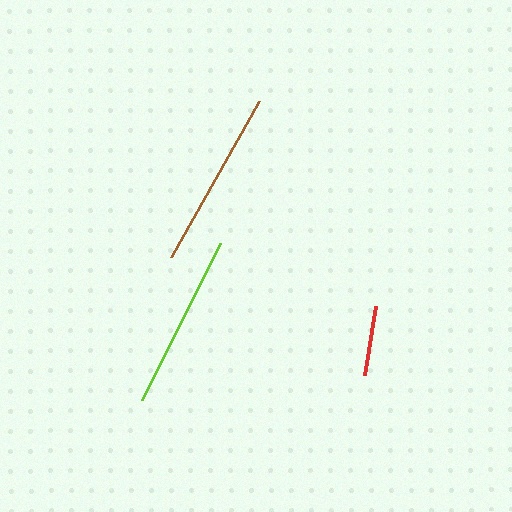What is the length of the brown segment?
The brown segment is approximately 179 pixels long.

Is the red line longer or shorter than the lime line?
The lime line is longer than the red line.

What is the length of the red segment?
The red segment is approximately 70 pixels long.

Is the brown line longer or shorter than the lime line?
The brown line is longer than the lime line.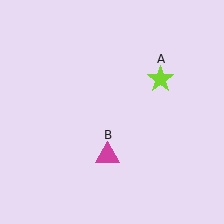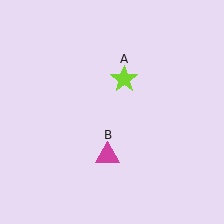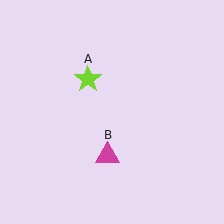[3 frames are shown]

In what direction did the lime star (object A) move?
The lime star (object A) moved left.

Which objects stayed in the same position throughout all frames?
Magenta triangle (object B) remained stationary.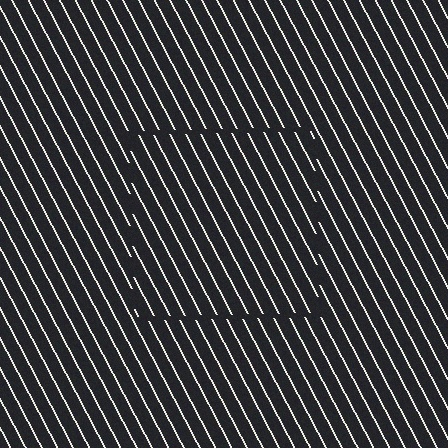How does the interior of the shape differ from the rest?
The interior of the shape contains the same grating, shifted by half a period — the contour is defined by the phase discontinuity where line-ends from the inner and outer gratings abut.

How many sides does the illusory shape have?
4 sides — the line-ends trace a square.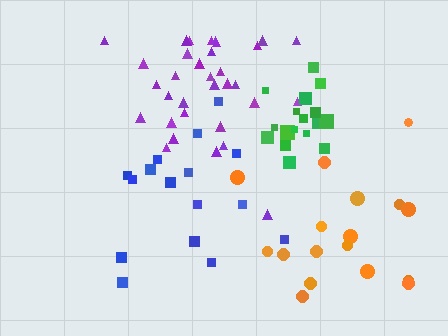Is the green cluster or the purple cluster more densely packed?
Green.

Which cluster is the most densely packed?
Green.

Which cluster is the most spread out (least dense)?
Orange.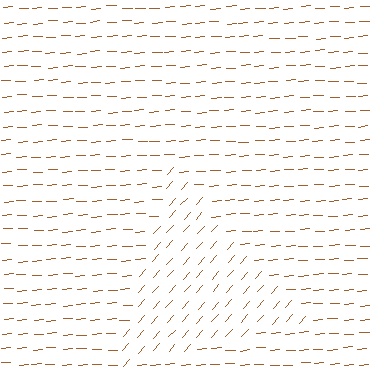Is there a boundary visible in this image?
Yes, there is a texture boundary formed by a change in line orientation.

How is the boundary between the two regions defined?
The boundary is defined purely by a change in line orientation (approximately 45 degrees difference). All lines are the same color and thickness.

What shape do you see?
I see a triangle.